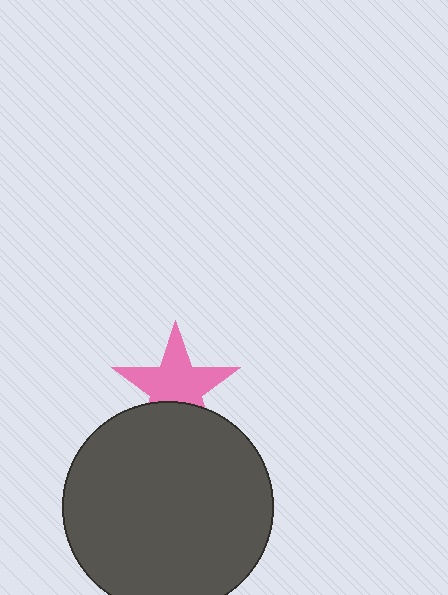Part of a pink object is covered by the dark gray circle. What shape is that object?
It is a star.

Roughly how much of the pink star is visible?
Most of it is visible (roughly 69%).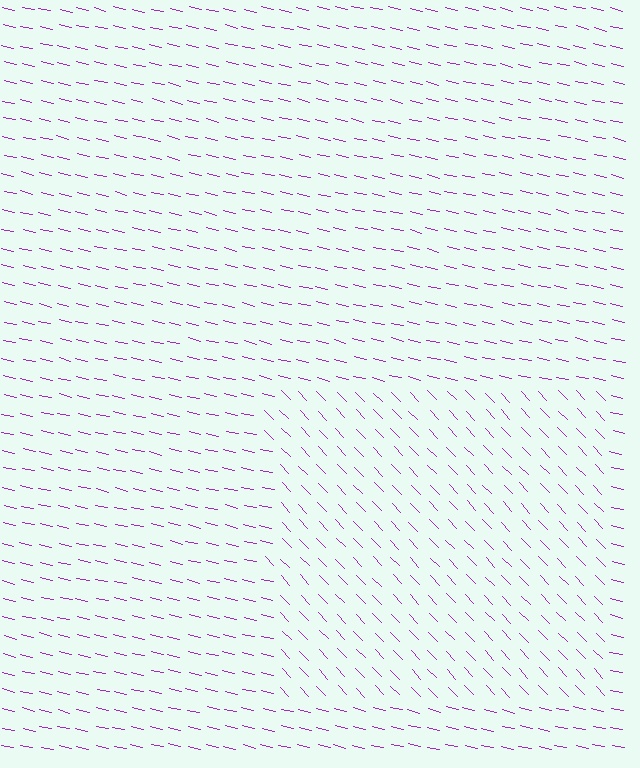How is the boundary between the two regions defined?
The boundary is defined purely by a change in line orientation (approximately 33 degrees difference). All lines are the same color and thickness.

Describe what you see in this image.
The image is filled with small purple line segments. A rectangle region in the image has lines oriented differently from the surrounding lines, creating a visible texture boundary.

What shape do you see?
I see a rectangle.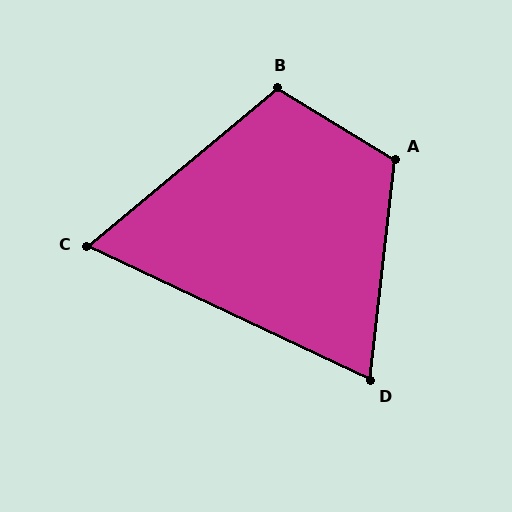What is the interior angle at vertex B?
Approximately 109 degrees (obtuse).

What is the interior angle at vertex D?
Approximately 71 degrees (acute).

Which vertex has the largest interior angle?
A, at approximately 115 degrees.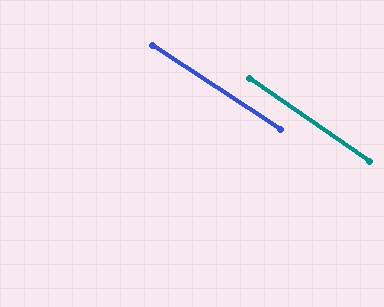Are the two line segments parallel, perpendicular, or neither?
Parallel — their directions differ by only 1.2°.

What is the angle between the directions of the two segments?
Approximately 1 degree.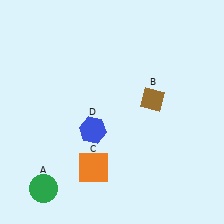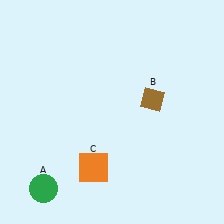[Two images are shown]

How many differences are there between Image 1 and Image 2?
There is 1 difference between the two images.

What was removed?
The blue hexagon (D) was removed in Image 2.